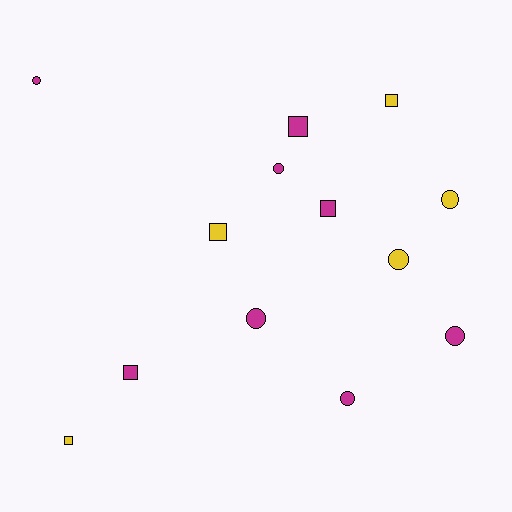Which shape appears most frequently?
Circle, with 7 objects.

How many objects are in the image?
There are 13 objects.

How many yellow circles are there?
There are 2 yellow circles.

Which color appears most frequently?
Magenta, with 8 objects.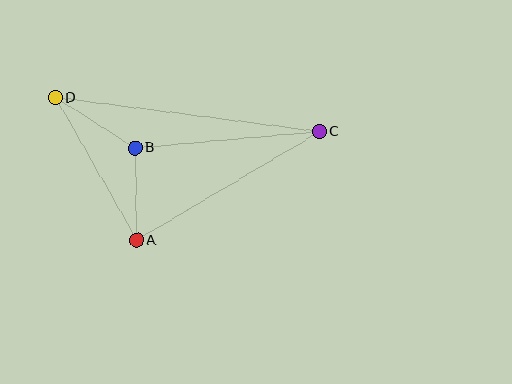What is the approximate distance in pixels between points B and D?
The distance between B and D is approximately 94 pixels.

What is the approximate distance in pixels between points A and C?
The distance between A and C is approximately 213 pixels.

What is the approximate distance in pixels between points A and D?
The distance between A and D is approximately 164 pixels.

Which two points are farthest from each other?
Points C and D are farthest from each other.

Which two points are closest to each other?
Points A and B are closest to each other.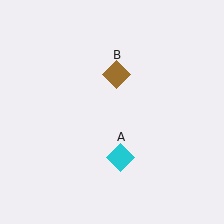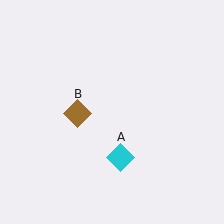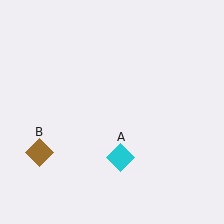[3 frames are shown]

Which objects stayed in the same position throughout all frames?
Cyan diamond (object A) remained stationary.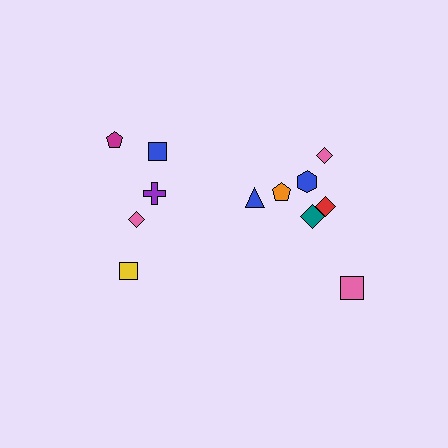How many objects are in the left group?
There are 5 objects.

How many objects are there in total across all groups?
There are 12 objects.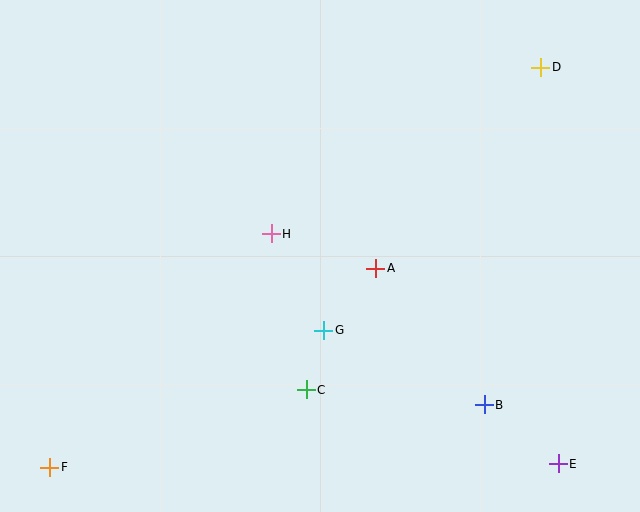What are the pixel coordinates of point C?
Point C is at (306, 390).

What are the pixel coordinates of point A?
Point A is at (376, 268).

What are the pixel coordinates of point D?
Point D is at (541, 67).